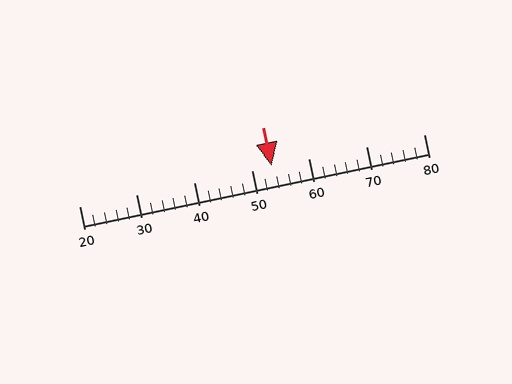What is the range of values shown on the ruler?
The ruler shows values from 20 to 80.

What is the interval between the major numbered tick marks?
The major tick marks are spaced 10 units apart.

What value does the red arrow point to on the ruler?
The red arrow points to approximately 54.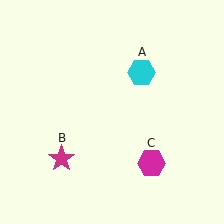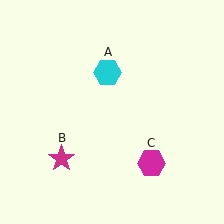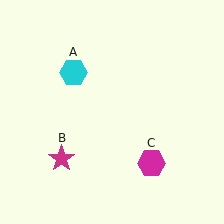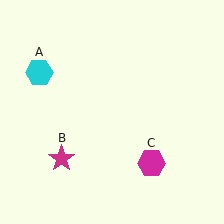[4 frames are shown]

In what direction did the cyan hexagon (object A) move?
The cyan hexagon (object A) moved left.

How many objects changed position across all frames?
1 object changed position: cyan hexagon (object A).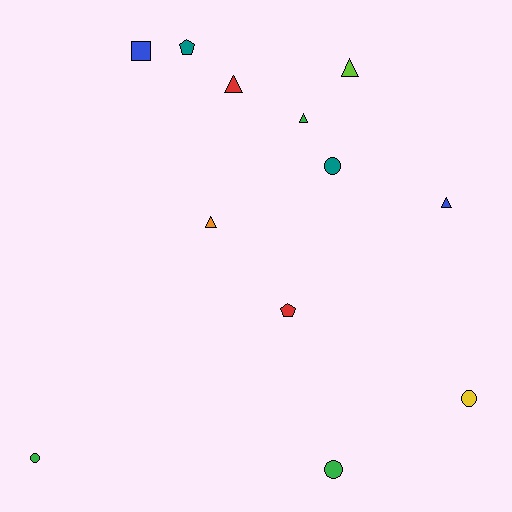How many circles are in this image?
There are 4 circles.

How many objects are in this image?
There are 12 objects.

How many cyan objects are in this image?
There are no cyan objects.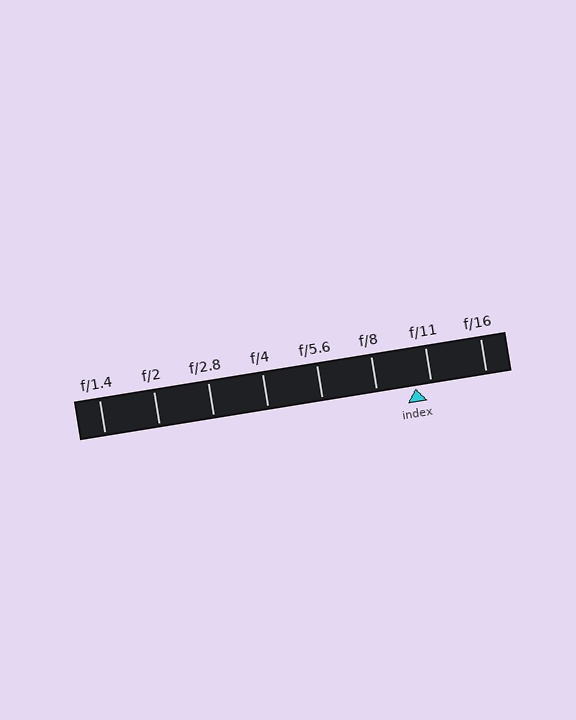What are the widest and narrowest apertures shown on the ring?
The widest aperture shown is f/1.4 and the narrowest is f/16.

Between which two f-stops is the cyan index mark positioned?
The index mark is between f/8 and f/11.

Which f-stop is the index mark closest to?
The index mark is closest to f/11.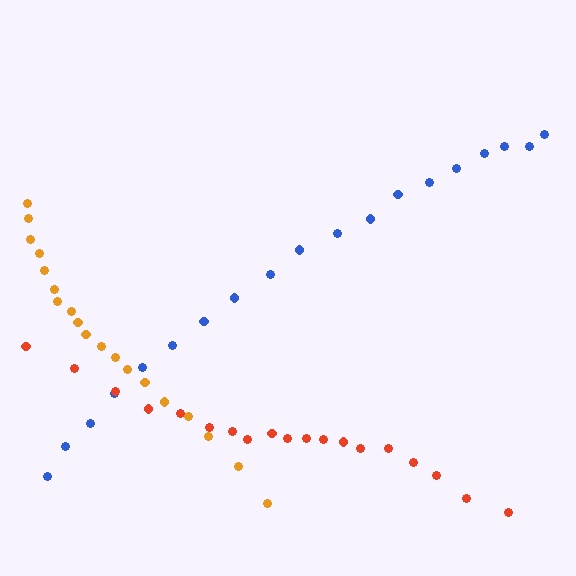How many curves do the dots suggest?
There are 3 distinct paths.